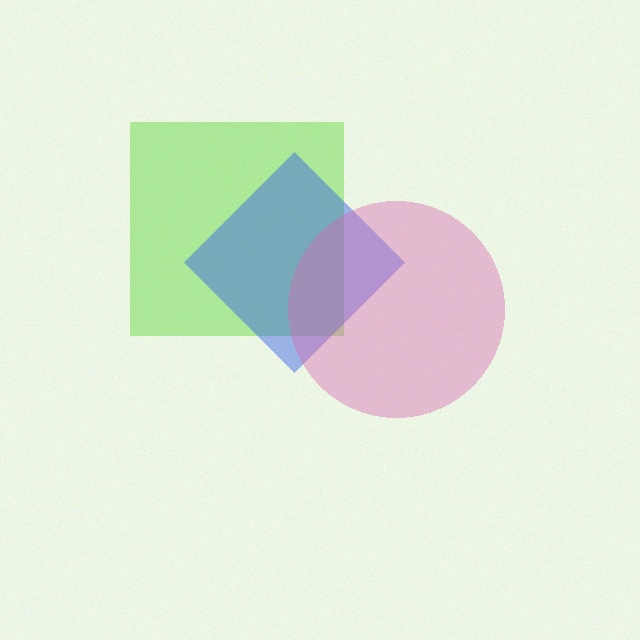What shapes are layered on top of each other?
The layered shapes are: a lime square, a blue diamond, a pink circle.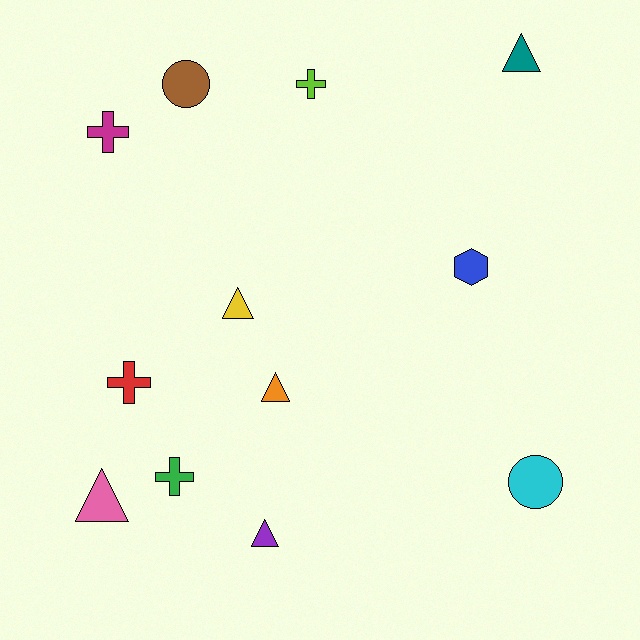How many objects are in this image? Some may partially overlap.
There are 12 objects.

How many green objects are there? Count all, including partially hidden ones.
There is 1 green object.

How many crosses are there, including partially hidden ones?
There are 4 crosses.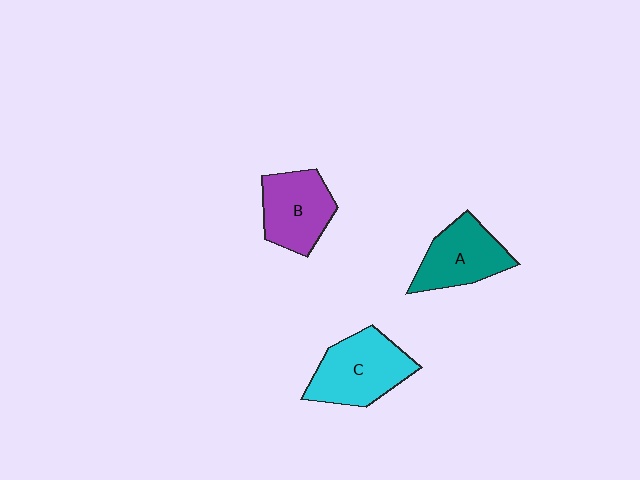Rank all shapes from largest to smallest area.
From largest to smallest: C (cyan), B (purple), A (teal).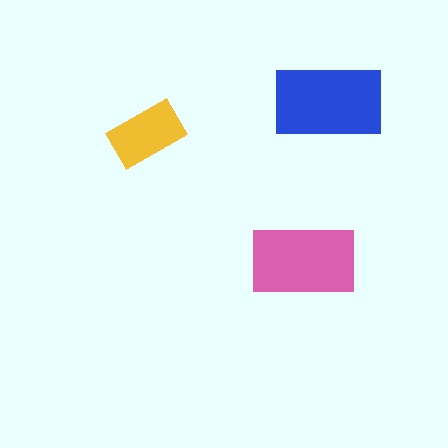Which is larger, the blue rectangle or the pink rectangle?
The blue one.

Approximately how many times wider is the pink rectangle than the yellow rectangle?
About 1.5 times wider.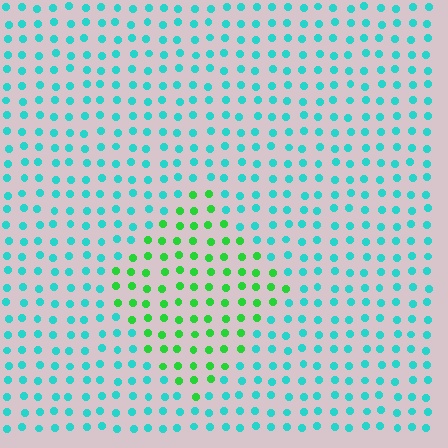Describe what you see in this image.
The image is filled with small cyan elements in a uniform arrangement. A diamond-shaped region is visible where the elements are tinted to a slightly different hue, forming a subtle color boundary.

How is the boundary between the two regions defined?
The boundary is defined purely by a slight shift in hue (about 51 degrees). Spacing, size, and orientation are identical on both sides.